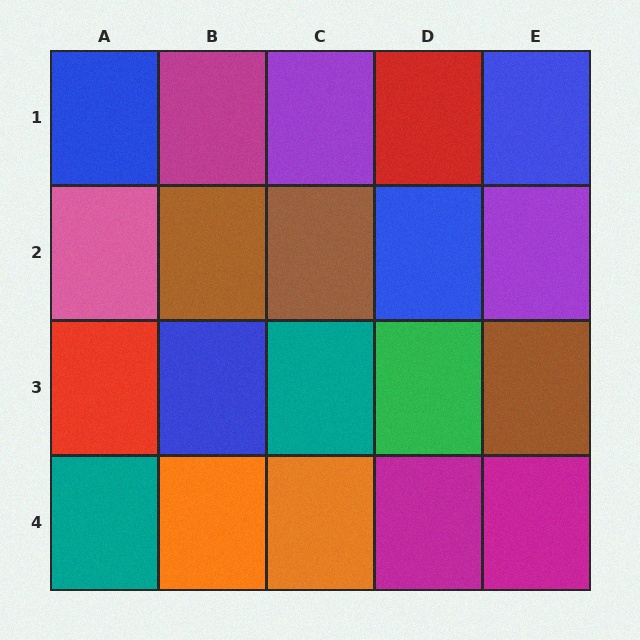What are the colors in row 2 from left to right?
Pink, brown, brown, blue, purple.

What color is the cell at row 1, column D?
Red.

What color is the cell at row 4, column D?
Magenta.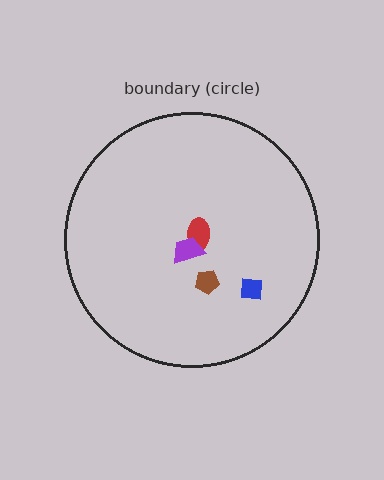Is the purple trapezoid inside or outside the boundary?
Inside.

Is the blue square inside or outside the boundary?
Inside.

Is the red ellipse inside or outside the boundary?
Inside.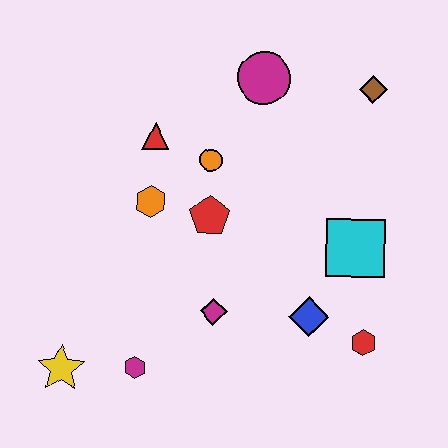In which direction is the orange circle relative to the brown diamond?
The orange circle is to the left of the brown diamond.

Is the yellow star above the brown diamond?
No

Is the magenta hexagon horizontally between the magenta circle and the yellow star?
Yes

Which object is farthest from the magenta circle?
The yellow star is farthest from the magenta circle.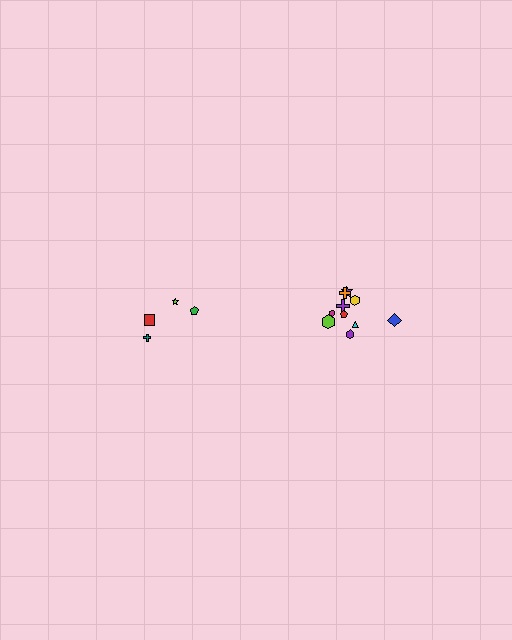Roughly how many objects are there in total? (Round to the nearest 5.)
Roughly 15 objects in total.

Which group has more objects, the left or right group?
The right group.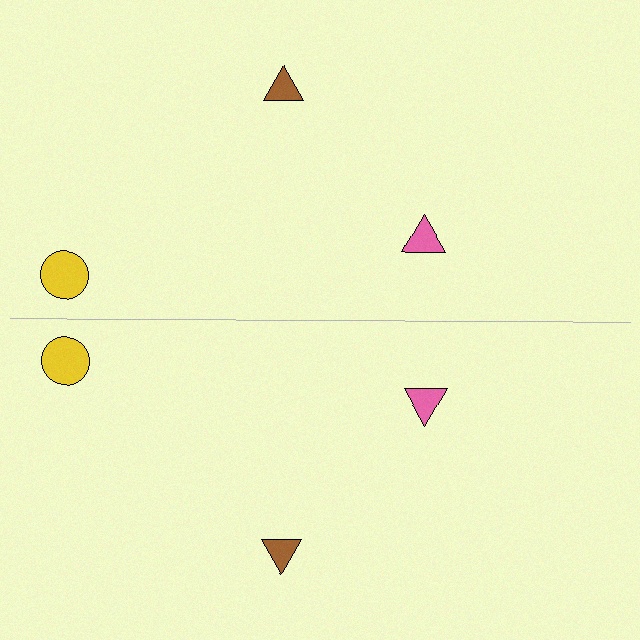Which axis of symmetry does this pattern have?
The pattern has a horizontal axis of symmetry running through the center of the image.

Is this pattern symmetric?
Yes, this pattern has bilateral (reflection) symmetry.